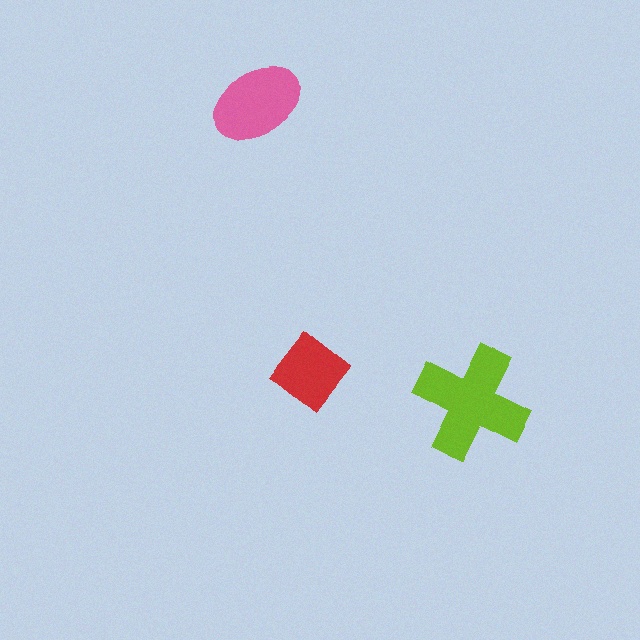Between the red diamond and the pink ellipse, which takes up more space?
The pink ellipse.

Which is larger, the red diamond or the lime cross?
The lime cross.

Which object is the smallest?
The red diamond.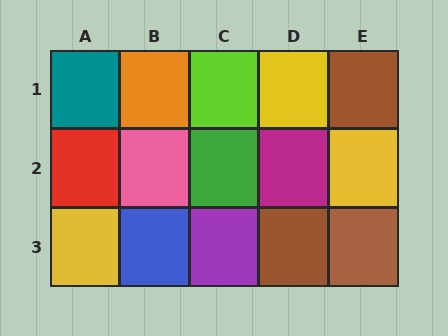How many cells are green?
1 cell is green.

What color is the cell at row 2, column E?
Yellow.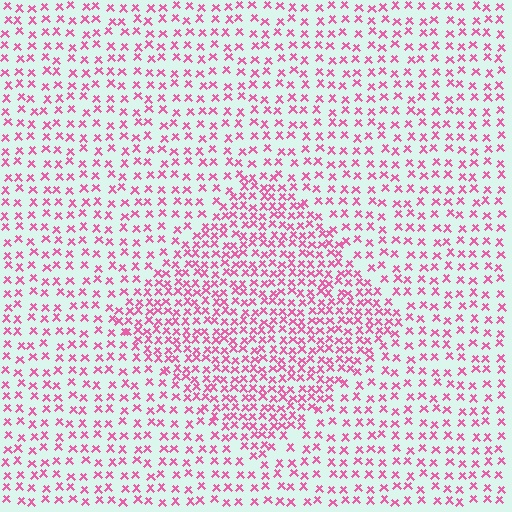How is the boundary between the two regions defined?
The boundary is defined by a change in element density (approximately 1.8x ratio). All elements are the same color, size, and shape.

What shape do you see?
I see a diamond.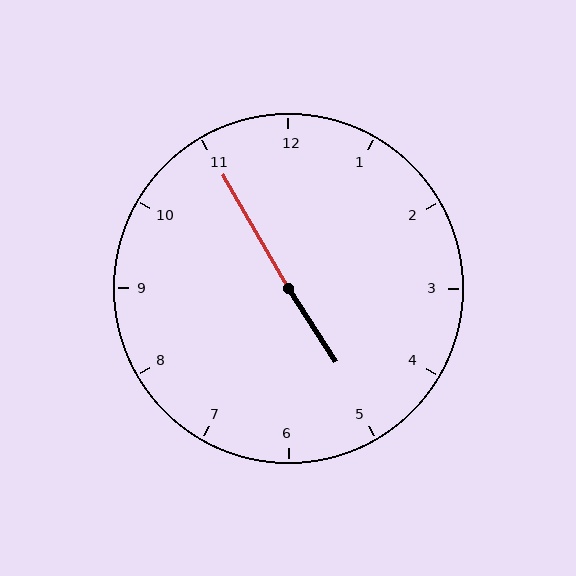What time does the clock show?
4:55.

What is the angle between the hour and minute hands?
Approximately 178 degrees.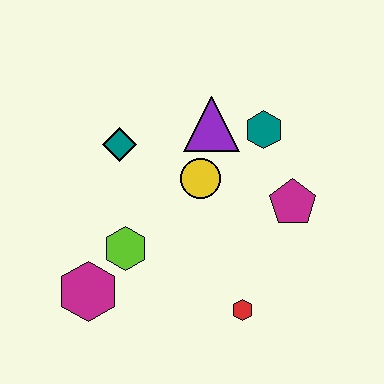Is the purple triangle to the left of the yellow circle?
No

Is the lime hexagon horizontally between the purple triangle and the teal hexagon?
No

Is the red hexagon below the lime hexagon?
Yes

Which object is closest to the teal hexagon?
The purple triangle is closest to the teal hexagon.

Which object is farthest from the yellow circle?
The magenta hexagon is farthest from the yellow circle.